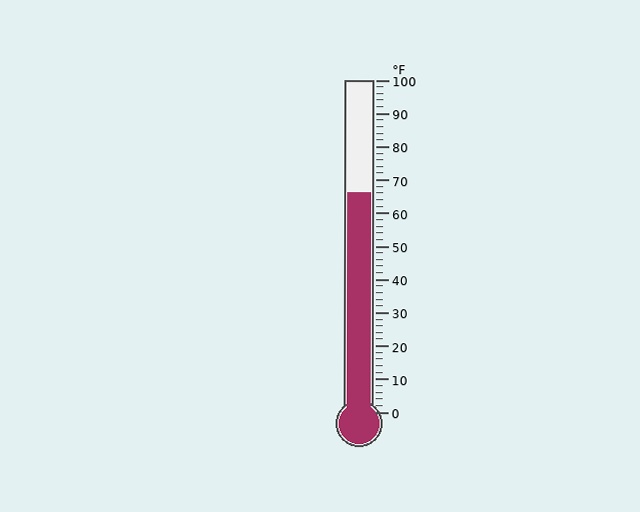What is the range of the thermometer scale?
The thermometer scale ranges from 0°F to 100°F.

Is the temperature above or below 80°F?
The temperature is below 80°F.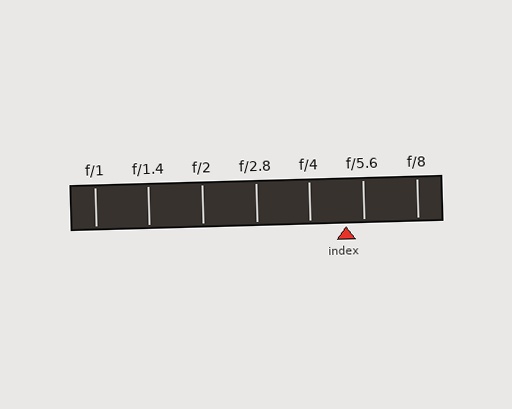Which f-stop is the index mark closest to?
The index mark is closest to f/5.6.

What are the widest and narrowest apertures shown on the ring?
The widest aperture shown is f/1 and the narrowest is f/8.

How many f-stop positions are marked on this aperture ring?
There are 7 f-stop positions marked.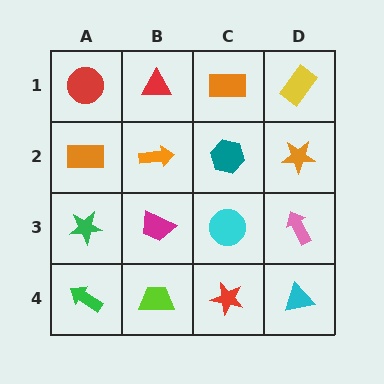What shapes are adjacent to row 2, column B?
A red triangle (row 1, column B), a magenta trapezoid (row 3, column B), an orange rectangle (row 2, column A), a teal hexagon (row 2, column C).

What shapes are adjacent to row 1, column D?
An orange star (row 2, column D), an orange rectangle (row 1, column C).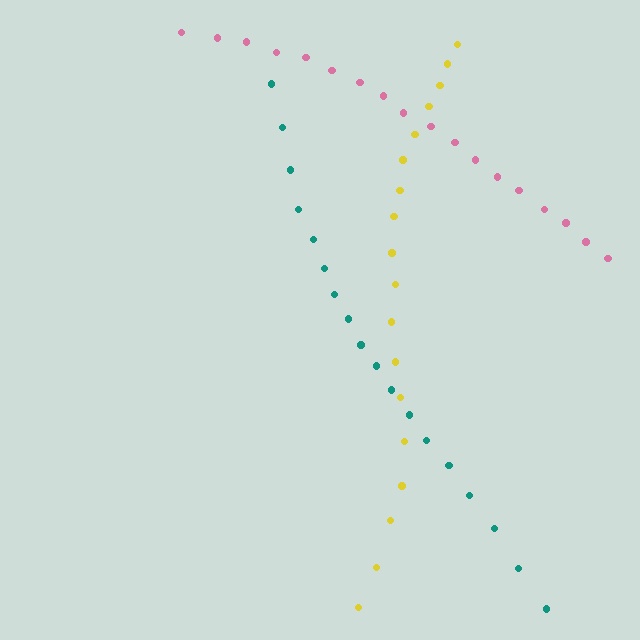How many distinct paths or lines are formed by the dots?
There are 3 distinct paths.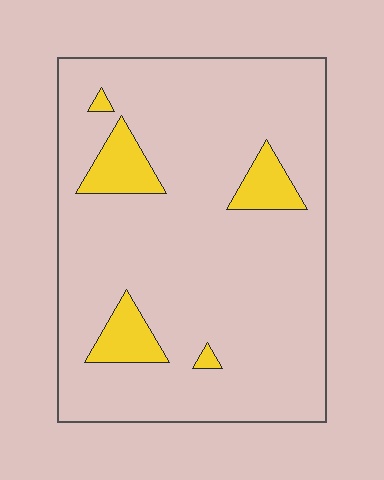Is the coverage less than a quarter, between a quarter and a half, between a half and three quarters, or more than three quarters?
Less than a quarter.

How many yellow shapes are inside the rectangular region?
5.